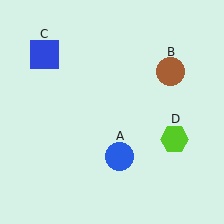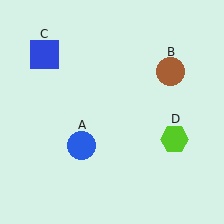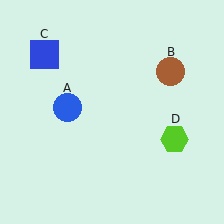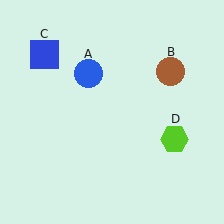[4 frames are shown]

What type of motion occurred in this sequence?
The blue circle (object A) rotated clockwise around the center of the scene.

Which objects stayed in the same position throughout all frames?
Brown circle (object B) and blue square (object C) and lime hexagon (object D) remained stationary.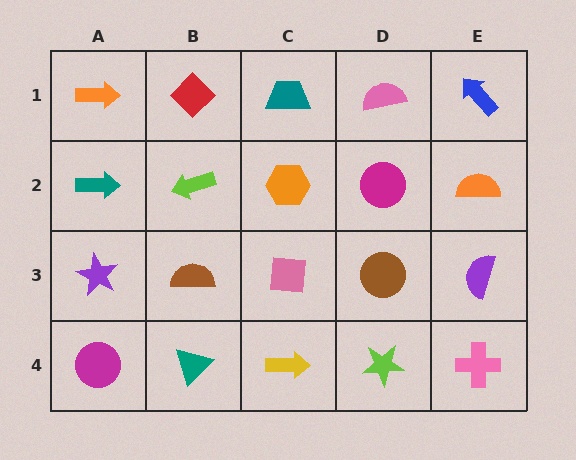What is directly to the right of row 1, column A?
A red diamond.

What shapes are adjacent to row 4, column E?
A purple semicircle (row 3, column E), a lime star (row 4, column D).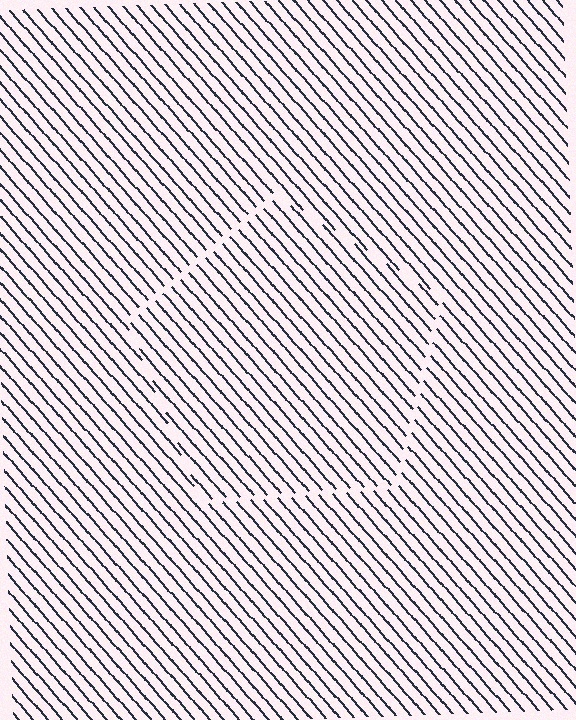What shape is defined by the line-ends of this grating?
An illusory pentagon. The interior of the shape contains the same grating, shifted by half a period — the contour is defined by the phase discontinuity where line-ends from the inner and outer gratings abut.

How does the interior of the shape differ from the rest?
The interior of the shape contains the same grating, shifted by half a period — the contour is defined by the phase discontinuity where line-ends from the inner and outer gratings abut.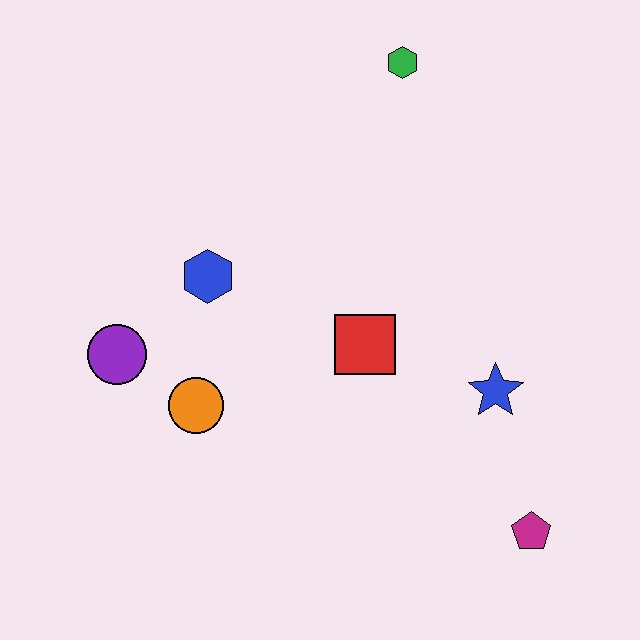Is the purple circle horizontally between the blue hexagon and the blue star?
No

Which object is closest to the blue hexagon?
The purple circle is closest to the blue hexagon.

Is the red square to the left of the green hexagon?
Yes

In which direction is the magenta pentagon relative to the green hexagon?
The magenta pentagon is below the green hexagon.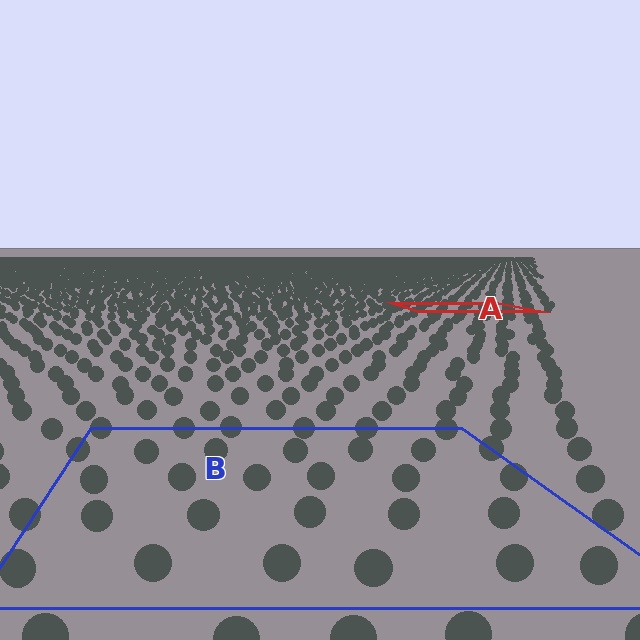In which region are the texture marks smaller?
The texture marks are smaller in region A, because it is farther away.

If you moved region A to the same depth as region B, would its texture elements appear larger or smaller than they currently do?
They would appear larger. At a closer depth, the same texture elements are projected at a bigger on-screen size.